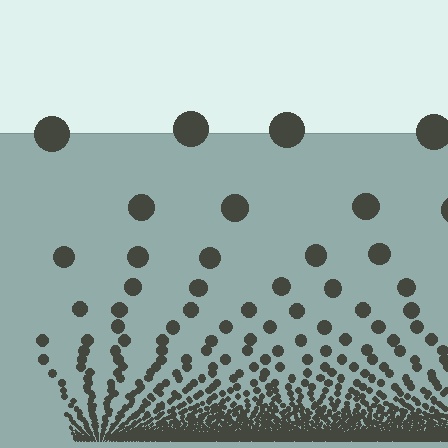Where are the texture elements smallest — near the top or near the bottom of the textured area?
Near the bottom.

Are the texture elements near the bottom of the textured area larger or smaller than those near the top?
Smaller. The gradient is inverted — elements near the bottom are smaller and denser.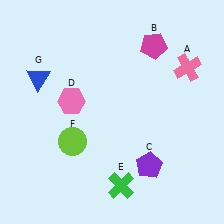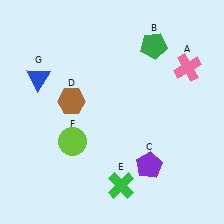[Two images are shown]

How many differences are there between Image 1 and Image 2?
There are 2 differences between the two images.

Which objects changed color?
B changed from magenta to green. D changed from pink to brown.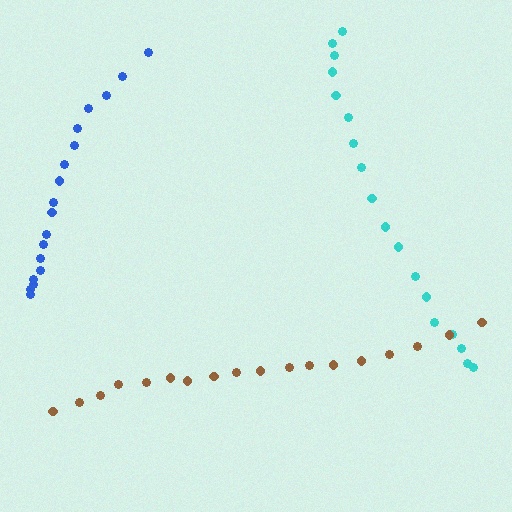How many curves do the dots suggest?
There are 3 distinct paths.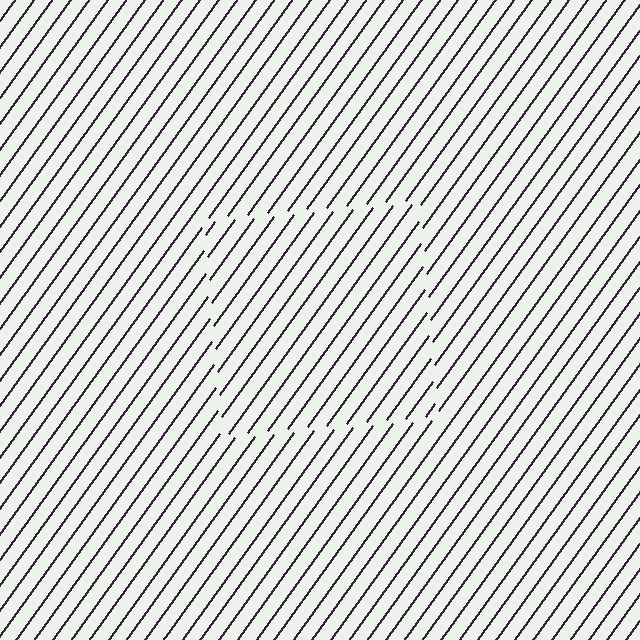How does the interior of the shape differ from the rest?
The interior of the shape contains the same grating, shifted by half a period — the contour is defined by the phase discontinuity where line-ends from the inner and outer gratings abut.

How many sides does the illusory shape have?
4 sides — the line-ends trace a square.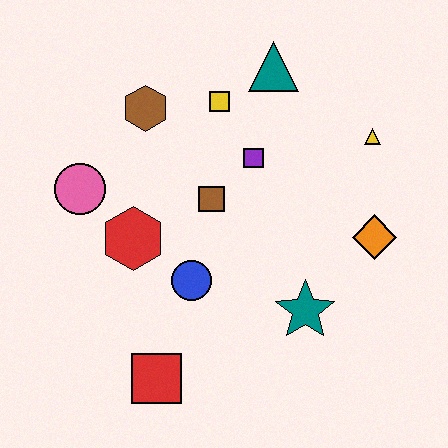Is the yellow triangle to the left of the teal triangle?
No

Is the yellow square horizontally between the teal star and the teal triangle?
No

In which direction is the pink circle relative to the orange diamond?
The pink circle is to the left of the orange diamond.